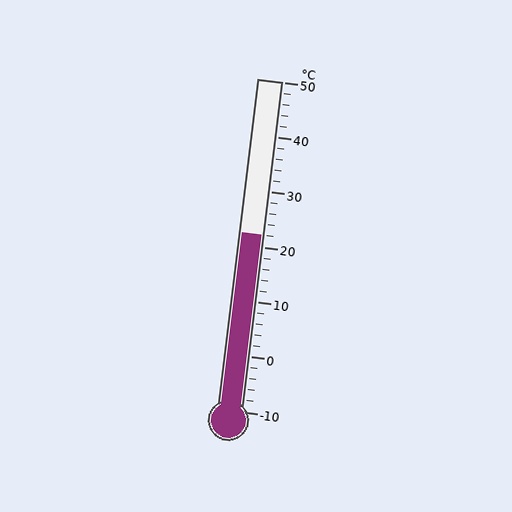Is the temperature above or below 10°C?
The temperature is above 10°C.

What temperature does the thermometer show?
The thermometer shows approximately 22°C.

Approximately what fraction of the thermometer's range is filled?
The thermometer is filled to approximately 55% of its range.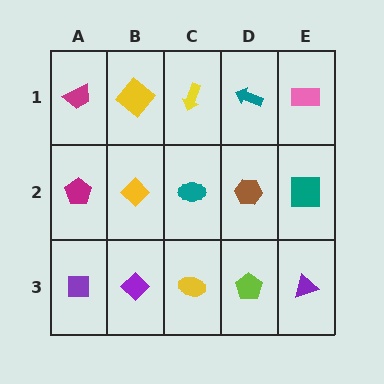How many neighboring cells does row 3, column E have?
2.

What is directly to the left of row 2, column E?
A brown hexagon.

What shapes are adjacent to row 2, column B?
A yellow diamond (row 1, column B), a purple diamond (row 3, column B), a magenta pentagon (row 2, column A), a teal ellipse (row 2, column C).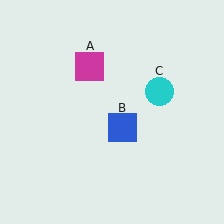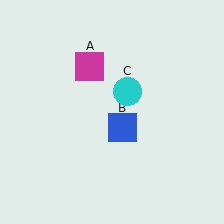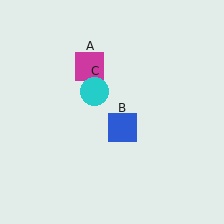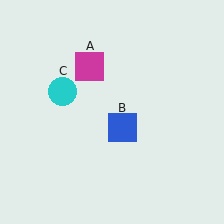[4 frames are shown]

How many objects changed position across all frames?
1 object changed position: cyan circle (object C).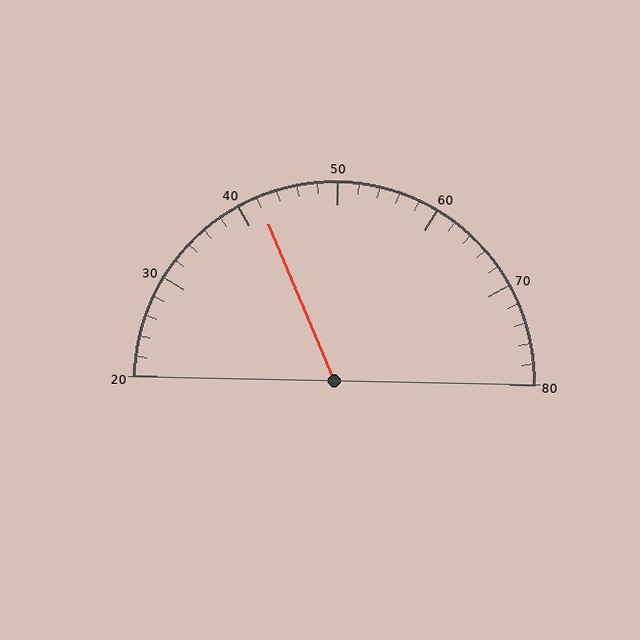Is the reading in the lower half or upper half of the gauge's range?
The reading is in the lower half of the range (20 to 80).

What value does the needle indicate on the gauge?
The needle indicates approximately 42.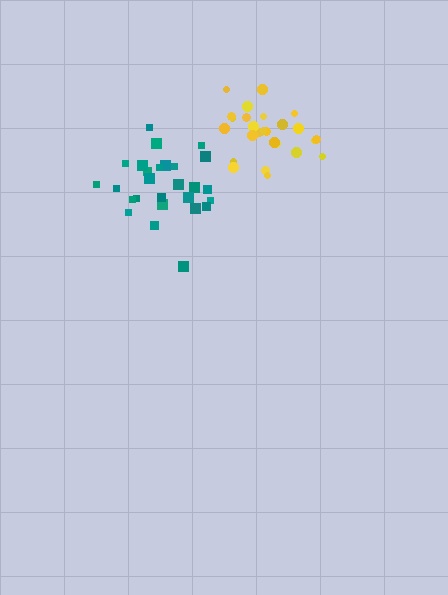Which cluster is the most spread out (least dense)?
Teal.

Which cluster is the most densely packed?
Yellow.